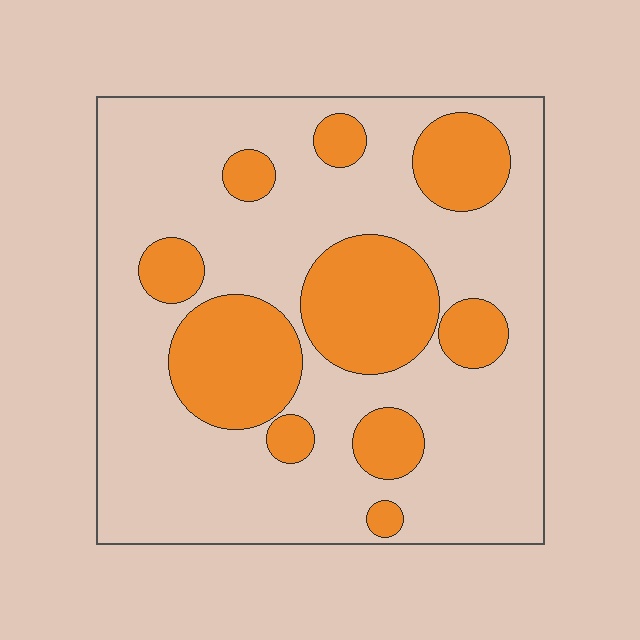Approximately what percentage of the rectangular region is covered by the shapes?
Approximately 30%.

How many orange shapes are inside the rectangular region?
10.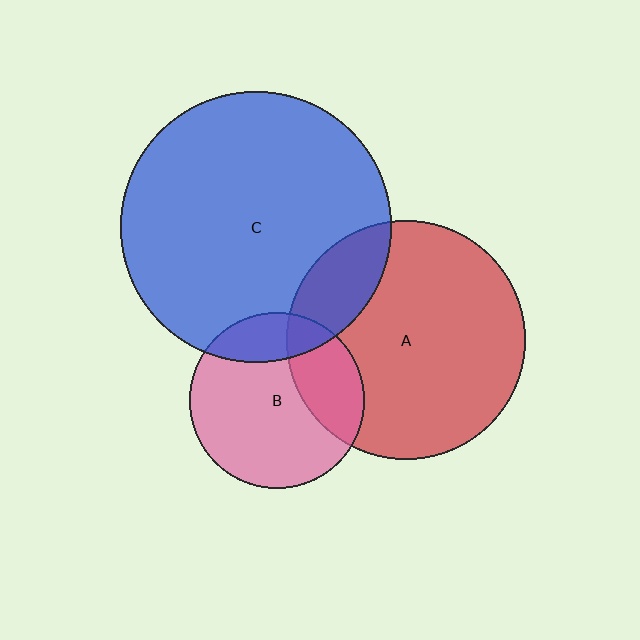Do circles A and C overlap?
Yes.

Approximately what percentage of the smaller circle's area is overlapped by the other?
Approximately 15%.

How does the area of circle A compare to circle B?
Approximately 1.9 times.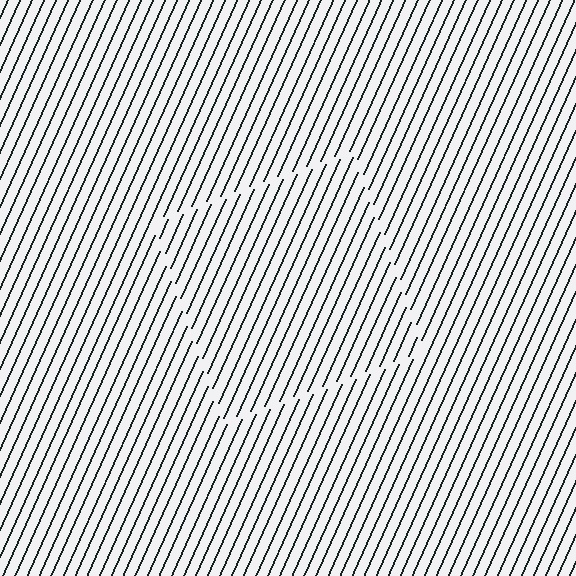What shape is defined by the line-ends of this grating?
An illusory square. The interior of the shape contains the same grating, shifted by half a period — the contour is defined by the phase discontinuity where line-ends from the inner and outer gratings abut.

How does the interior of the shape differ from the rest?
The interior of the shape contains the same grating, shifted by half a period — the contour is defined by the phase discontinuity where line-ends from the inner and outer gratings abut.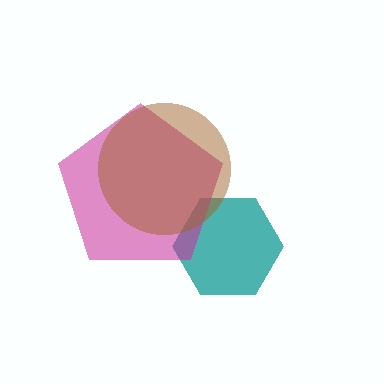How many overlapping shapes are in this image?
There are 3 overlapping shapes in the image.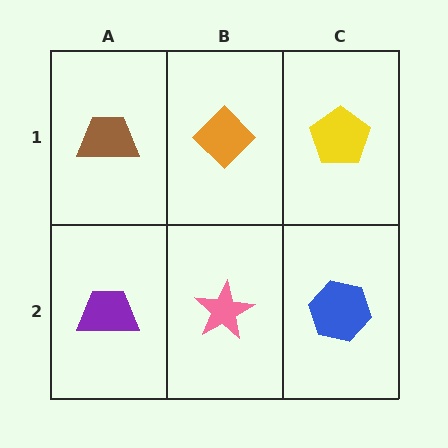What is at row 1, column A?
A brown trapezoid.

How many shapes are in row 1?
3 shapes.